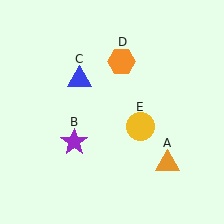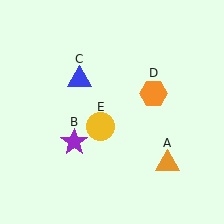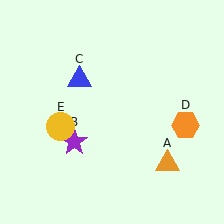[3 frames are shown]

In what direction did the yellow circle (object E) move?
The yellow circle (object E) moved left.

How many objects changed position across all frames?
2 objects changed position: orange hexagon (object D), yellow circle (object E).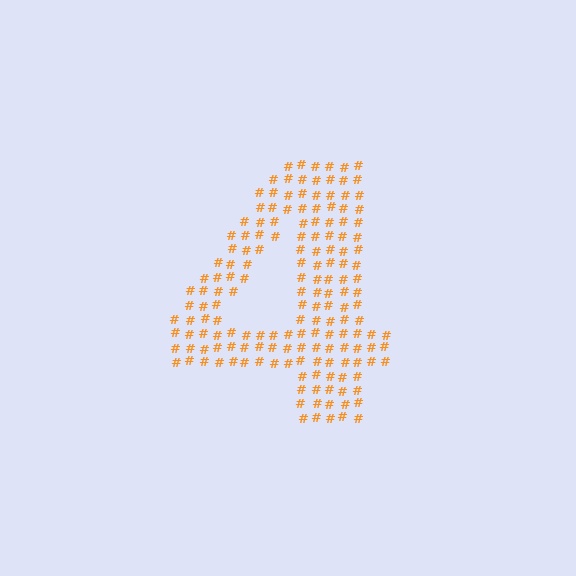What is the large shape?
The large shape is the digit 4.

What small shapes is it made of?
It is made of small hash symbols.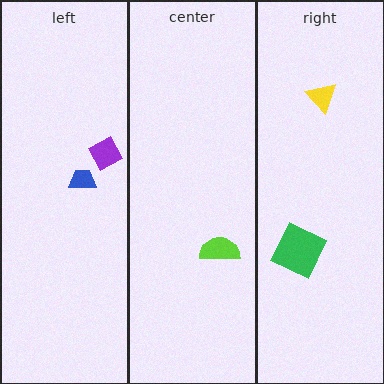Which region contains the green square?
The right region.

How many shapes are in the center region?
1.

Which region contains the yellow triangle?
The right region.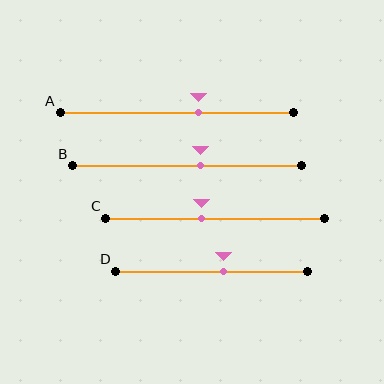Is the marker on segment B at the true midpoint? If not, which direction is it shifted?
No, the marker on segment B is shifted to the right by about 6% of the segment length.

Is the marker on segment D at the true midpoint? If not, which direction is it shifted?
No, the marker on segment D is shifted to the right by about 6% of the segment length.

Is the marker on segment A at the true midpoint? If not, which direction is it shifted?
No, the marker on segment A is shifted to the right by about 9% of the segment length.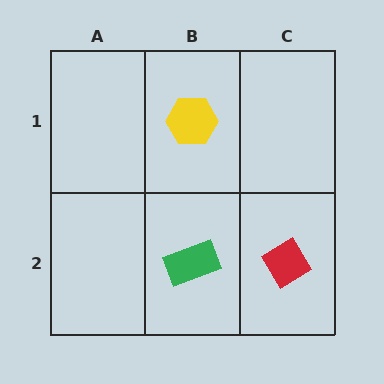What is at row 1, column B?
A yellow hexagon.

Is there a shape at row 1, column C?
No, that cell is empty.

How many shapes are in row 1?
1 shape.